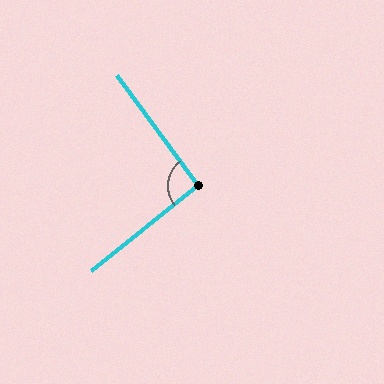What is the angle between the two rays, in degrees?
Approximately 92 degrees.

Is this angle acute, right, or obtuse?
It is approximately a right angle.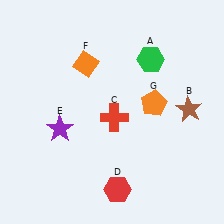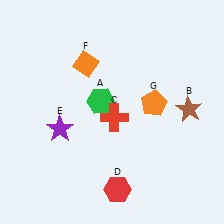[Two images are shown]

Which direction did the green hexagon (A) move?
The green hexagon (A) moved left.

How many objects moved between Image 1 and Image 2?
1 object moved between the two images.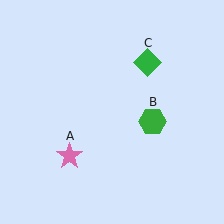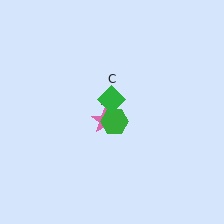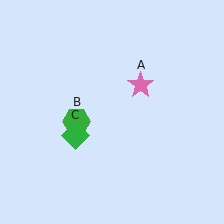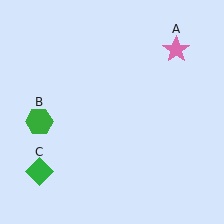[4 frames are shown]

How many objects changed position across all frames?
3 objects changed position: pink star (object A), green hexagon (object B), green diamond (object C).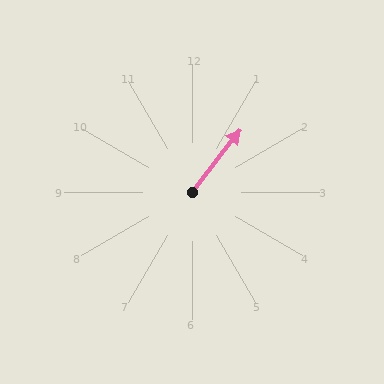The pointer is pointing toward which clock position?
Roughly 1 o'clock.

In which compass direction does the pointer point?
Northeast.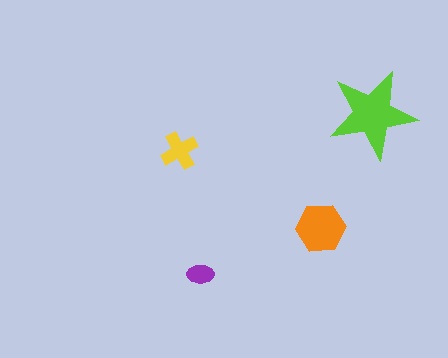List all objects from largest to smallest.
The lime star, the orange hexagon, the yellow cross, the purple ellipse.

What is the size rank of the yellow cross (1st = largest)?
3rd.